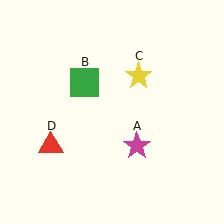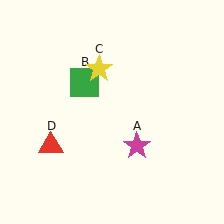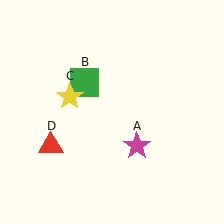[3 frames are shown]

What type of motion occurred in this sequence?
The yellow star (object C) rotated counterclockwise around the center of the scene.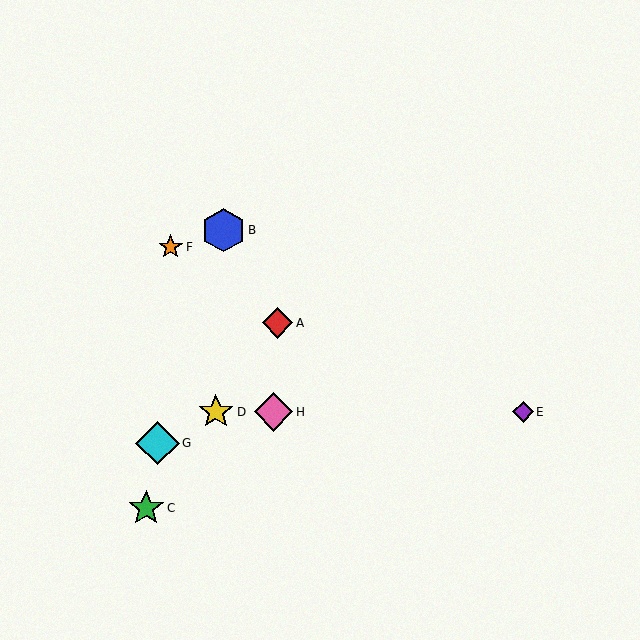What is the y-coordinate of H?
Object H is at y≈412.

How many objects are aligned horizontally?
3 objects (D, E, H) are aligned horizontally.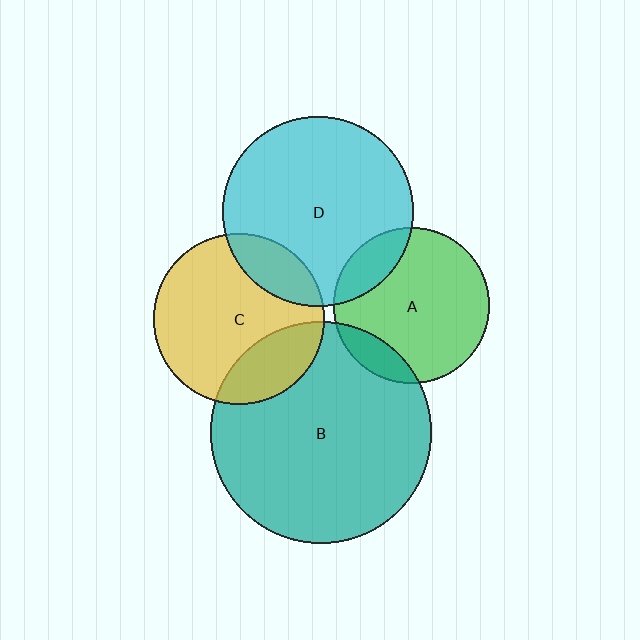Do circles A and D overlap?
Yes.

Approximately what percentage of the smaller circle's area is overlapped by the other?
Approximately 15%.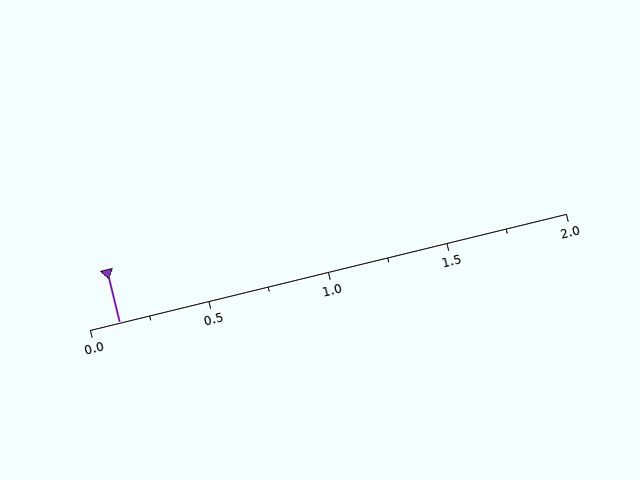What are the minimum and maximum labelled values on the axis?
The axis runs from 0.0 to 2.0.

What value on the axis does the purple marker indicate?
The marker indicates approximately 0.12.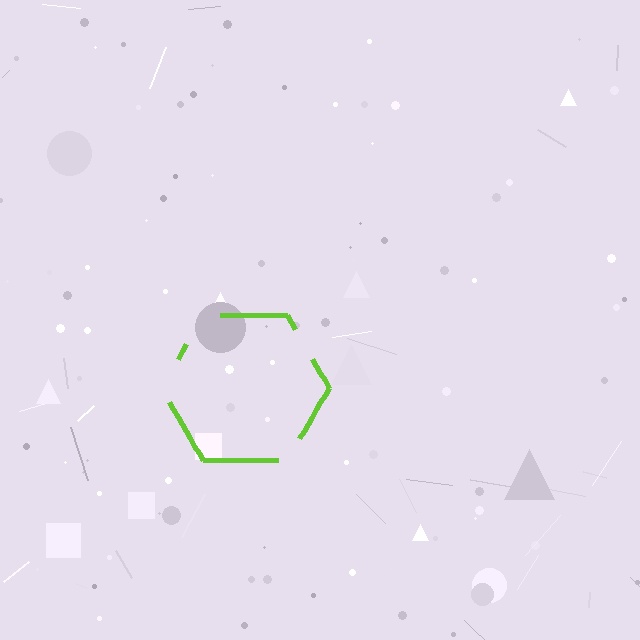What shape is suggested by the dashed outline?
The dashed outline suggests a hexagon.